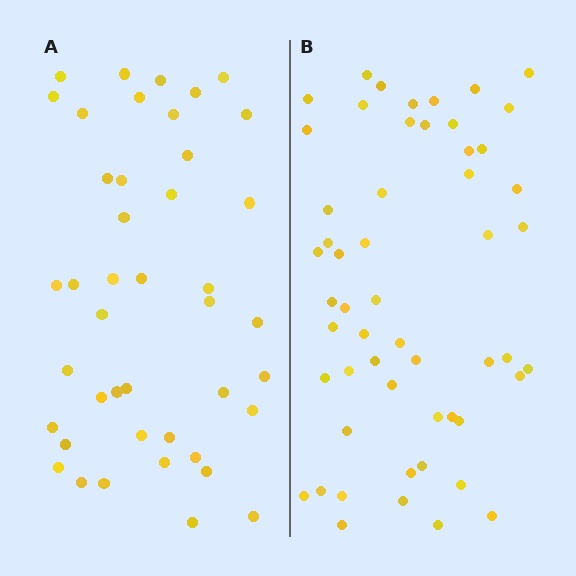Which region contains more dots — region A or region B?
Region B (the right region) has more dots.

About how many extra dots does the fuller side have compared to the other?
Region B has roughly 12 or so more dots than region A.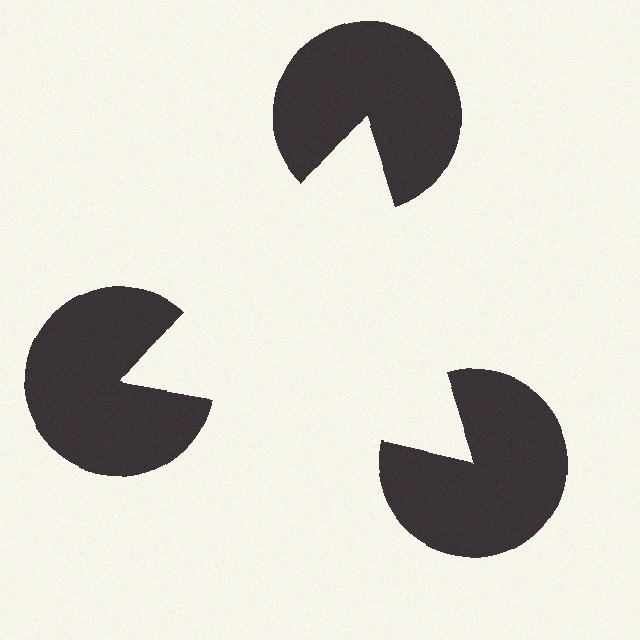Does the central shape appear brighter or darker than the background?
It typically appears slightly brighter than the background, even though no actual brightness change is drawn.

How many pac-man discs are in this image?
There are 3 — one at each vertex of the illusory triangle.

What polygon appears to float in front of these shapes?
An illusory triangle — its edges are inferred from the aligned wedge cuts in the pac-man discs, not physically drawn.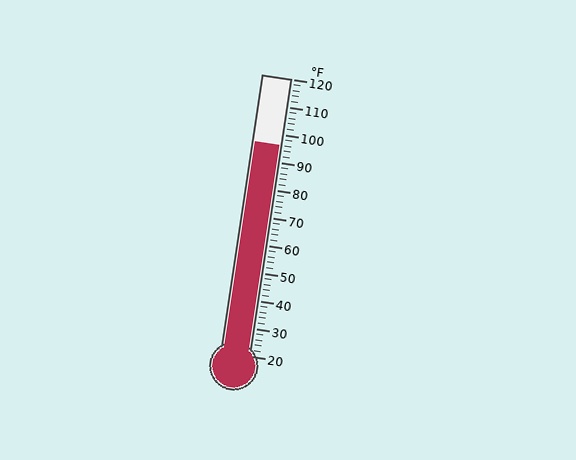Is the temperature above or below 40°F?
The temperature is above 40°F.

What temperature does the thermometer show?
The thermometer shows approximately 96°F.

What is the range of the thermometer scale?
The thermometer scale ranges from 20°F to 120°F.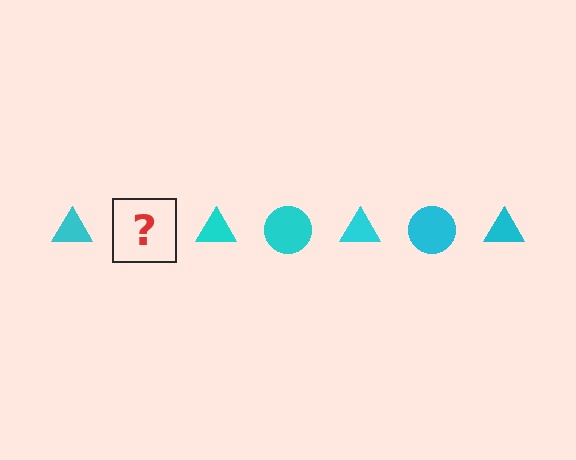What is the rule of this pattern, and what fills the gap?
The rule is that the pattern cycles through triangle, circle shapes in cyan. The gap should be filled with a cyan circle.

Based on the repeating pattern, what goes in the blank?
The blank should be a cyan circle.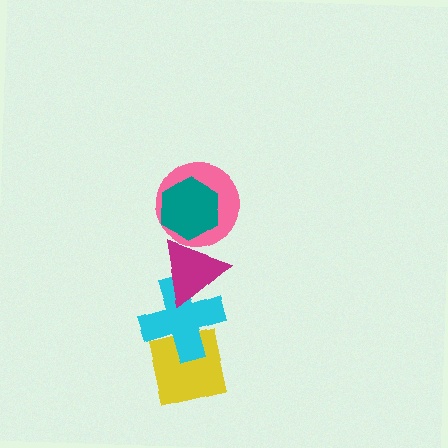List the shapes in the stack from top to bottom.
From top to bottom: the teal hexagon, the pink circle, the magenta triangle, the cyan cross, the yellow square.